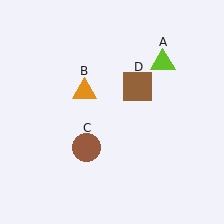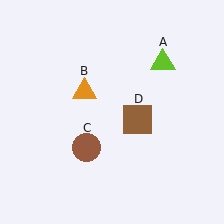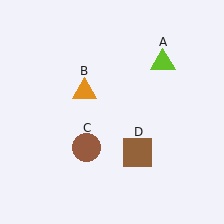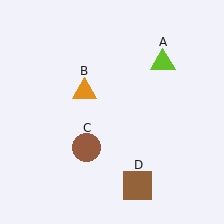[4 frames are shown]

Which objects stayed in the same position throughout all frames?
Lime triangle (object A) and orange triangle (object B) and brown circle (object C) remained stationary.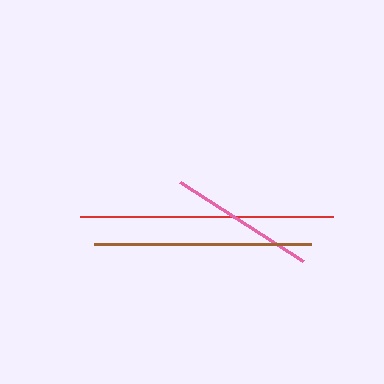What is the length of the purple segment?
The purple segment is approximately 154 pixels long.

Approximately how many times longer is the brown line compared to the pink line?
The brown line is approximately 1.5 times the length of the pink line.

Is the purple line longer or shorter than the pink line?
The purple line is longer than the pink line.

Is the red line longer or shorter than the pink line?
The red line is longer than the pink line.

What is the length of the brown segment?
The brown segment is approximately 217 pixels long.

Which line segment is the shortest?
The pink line is the shortest at approximately 146 pixels.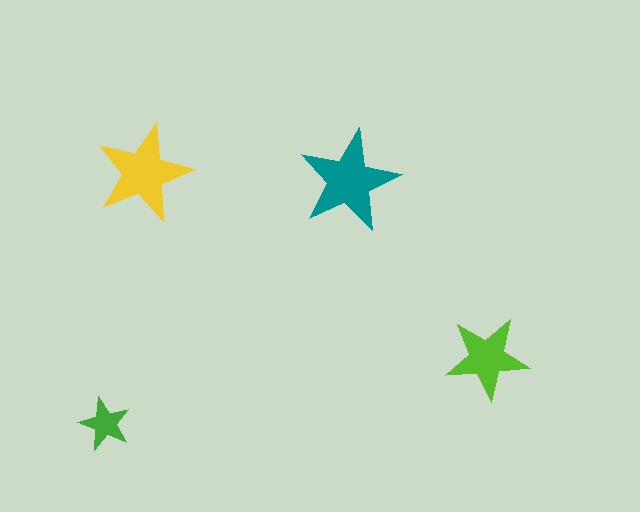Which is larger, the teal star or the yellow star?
The teal one.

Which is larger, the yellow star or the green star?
The yellow one.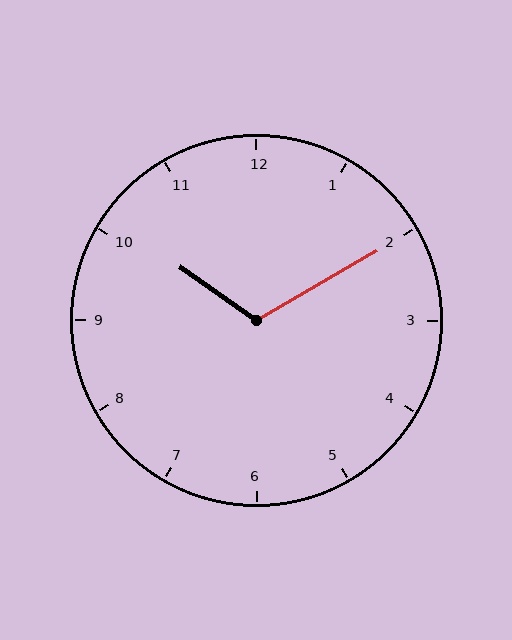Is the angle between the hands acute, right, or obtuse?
It is obtuse.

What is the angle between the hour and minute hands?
Approximately 115 degrees.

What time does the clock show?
10:10.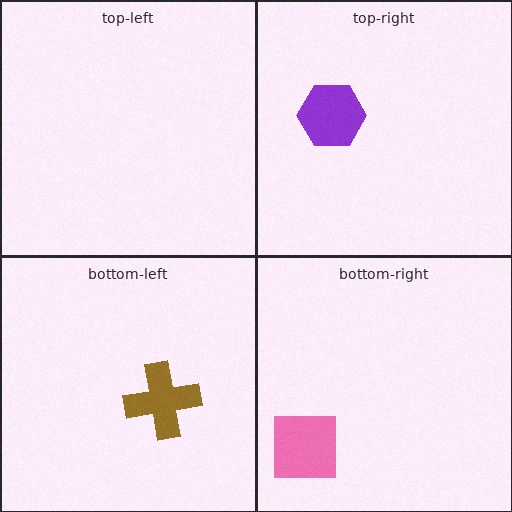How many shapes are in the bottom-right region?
1.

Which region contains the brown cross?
The bottom-left region.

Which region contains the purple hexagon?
The top-right region.